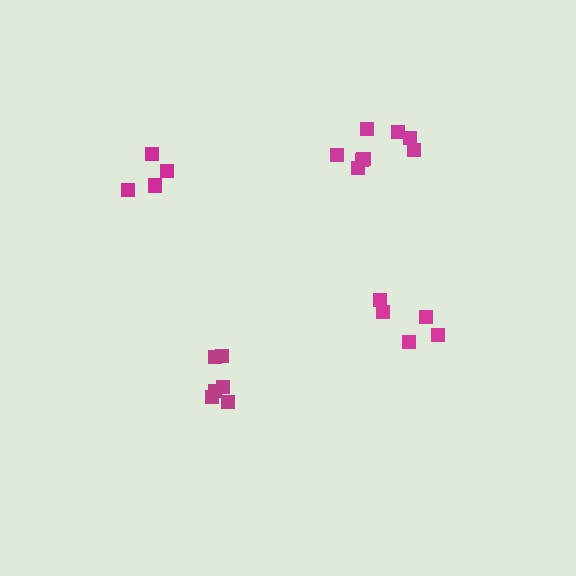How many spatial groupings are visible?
There are 4 spatial groupings.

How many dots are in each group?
Group 1: 8 dots, Group 2: 5 dots, Group 3: 6 dots, Group 4: 5 dots (24 total).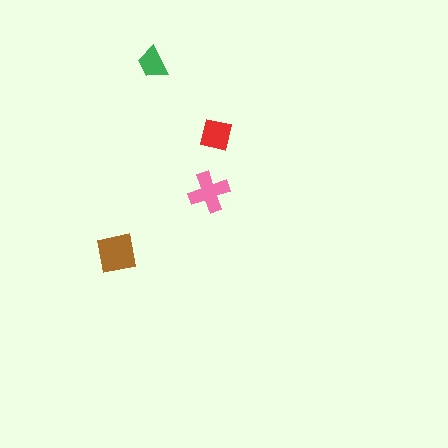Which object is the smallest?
The green trapezoid.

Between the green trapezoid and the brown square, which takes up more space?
The brown square.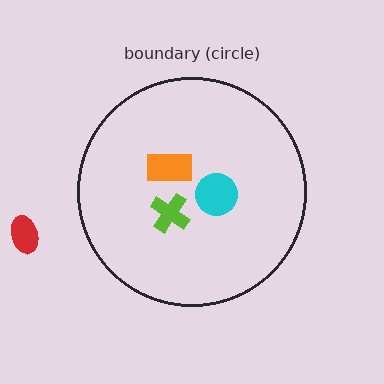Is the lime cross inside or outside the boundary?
Inside.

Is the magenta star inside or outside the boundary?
Inside.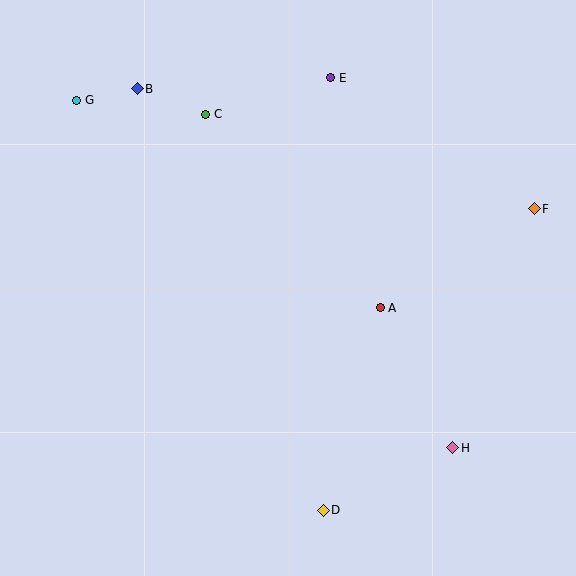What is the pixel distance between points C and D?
The distance between C and D is 413 pixels.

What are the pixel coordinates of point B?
Point B is at (137, 89).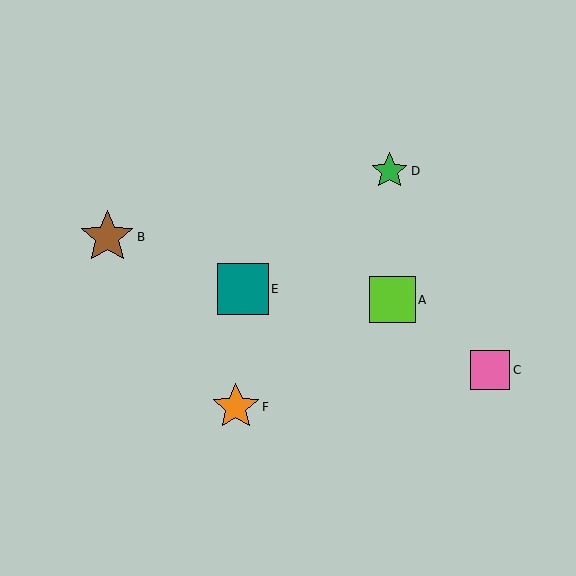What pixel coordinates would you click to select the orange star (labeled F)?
Click at (236, 407) to select the orange star F.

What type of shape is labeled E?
Shape E is a teal square.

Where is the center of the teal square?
The center of the teal square is at (243, 289).